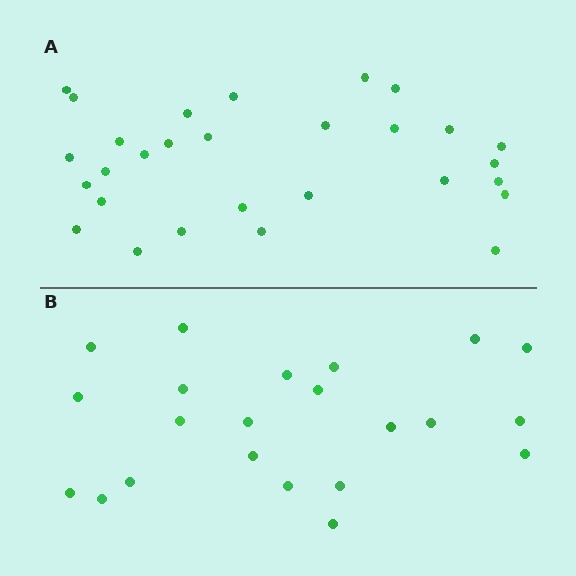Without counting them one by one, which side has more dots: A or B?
Region A (the top region) has more dots.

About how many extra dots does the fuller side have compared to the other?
Region A has roughly 8 or so more dots than region B.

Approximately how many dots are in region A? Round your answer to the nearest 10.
About 30 dots. (The exact count is 29, which rounds to 30.)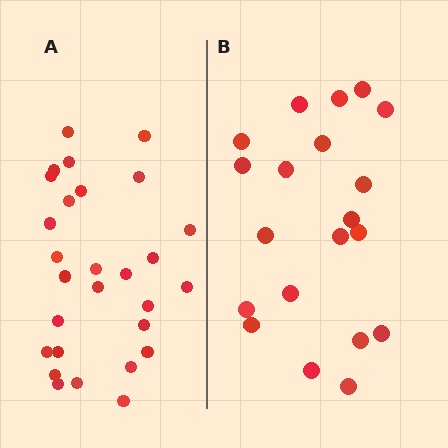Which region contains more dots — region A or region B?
Region A (the left region) has more dots.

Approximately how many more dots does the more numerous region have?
Region A has roughly 8 or so more dots than region B.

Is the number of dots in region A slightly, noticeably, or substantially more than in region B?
Region A has noticeably more, but not dramatically so. The ratio is roughly 1.4 to 1.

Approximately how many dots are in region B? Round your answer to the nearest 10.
About 20 dots.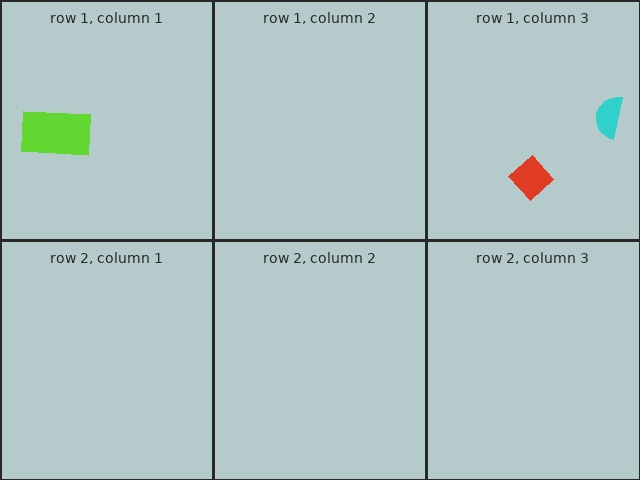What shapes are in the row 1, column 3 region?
The cyan semicircle, the red diamond.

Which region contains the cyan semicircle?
The row 1, column 3 region.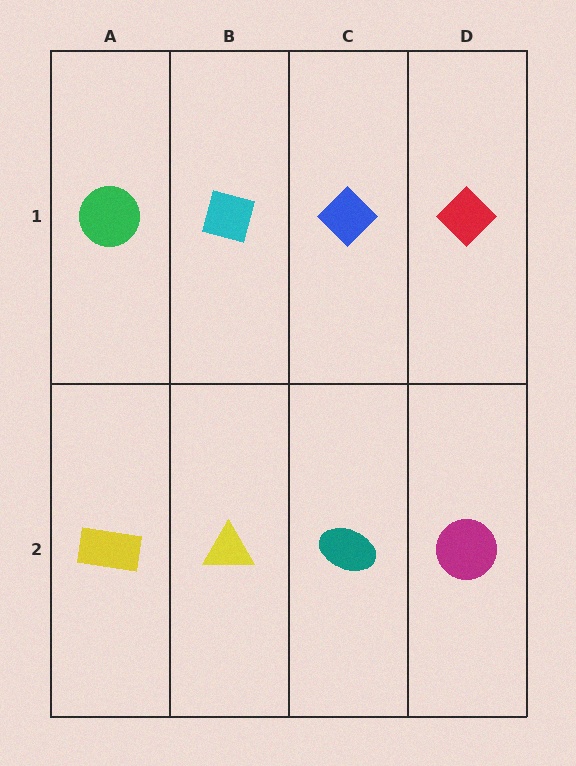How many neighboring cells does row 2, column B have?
3.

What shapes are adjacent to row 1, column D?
A magenta circle (row 2, column D), a blue diamond (row 1, column C).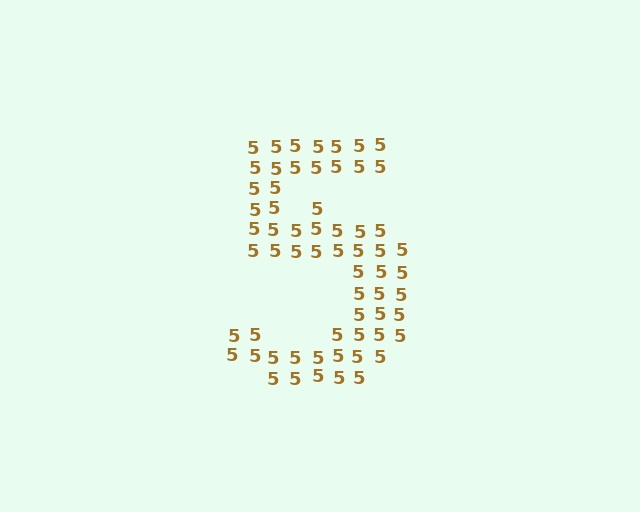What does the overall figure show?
The overall figure shows the digit 5.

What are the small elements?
The small elements are digit 5's.